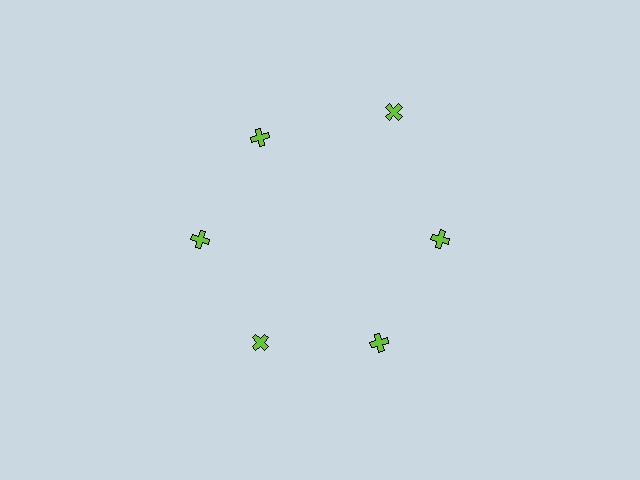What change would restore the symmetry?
The symmetry would be restored by moving it inward, back onto the ring so that all 6 crosses sit at equal angles and equal distance from the center.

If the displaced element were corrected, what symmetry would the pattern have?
It would have 6-fold rotational symmetry — the pattern would map onto itself every 60 degrees.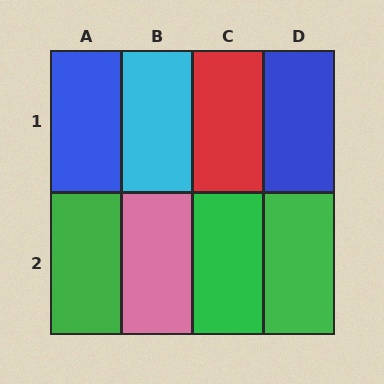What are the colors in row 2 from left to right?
Green, pink, green, green.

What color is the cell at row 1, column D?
Blue.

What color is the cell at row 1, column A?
Blue.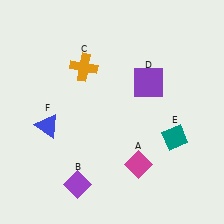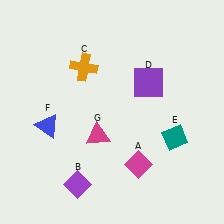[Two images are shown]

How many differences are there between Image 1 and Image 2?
There is 1 difference between the two images.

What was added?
A magenta triangle (G) was added in Image 2.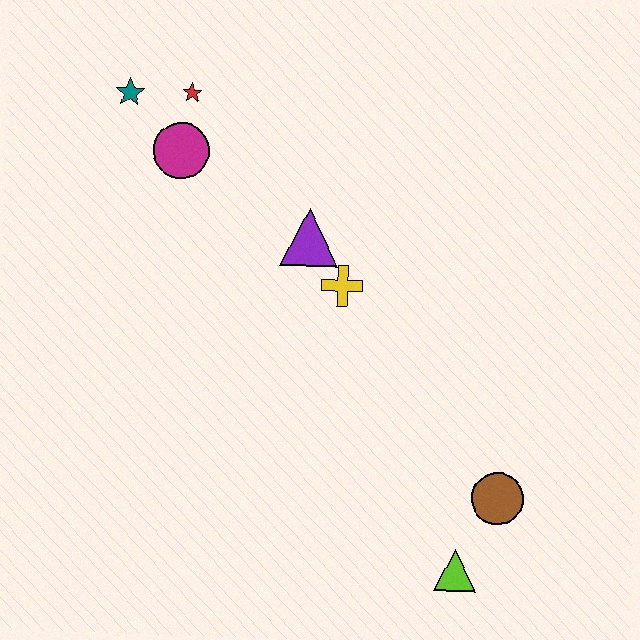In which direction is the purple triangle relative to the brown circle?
The purple triangle is above the brown circle.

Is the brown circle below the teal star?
Yes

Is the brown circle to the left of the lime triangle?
No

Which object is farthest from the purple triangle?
The lime triangle is farthest from the purple triangle.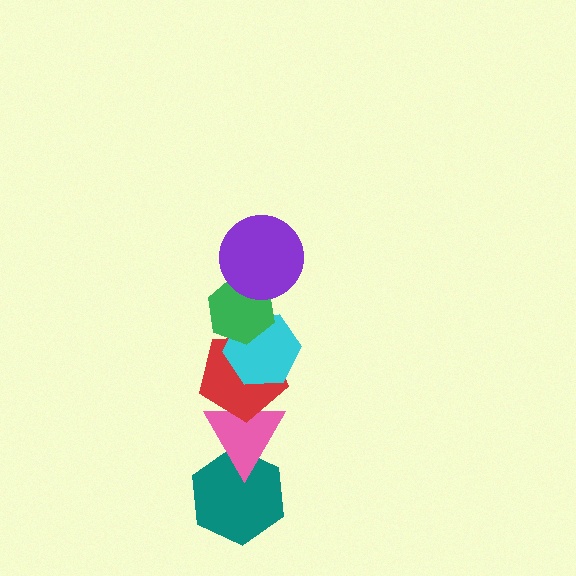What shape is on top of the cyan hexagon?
The green hexagon is on top of the cyan hexagon.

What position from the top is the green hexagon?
The green hexagon is 2nd from the top.